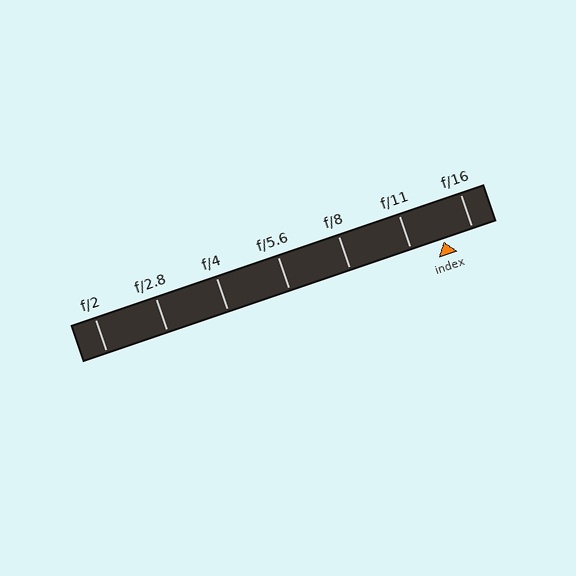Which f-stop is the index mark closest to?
The index mark is closest to f/16.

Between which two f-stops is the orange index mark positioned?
The index mark is between f/11 and f/16.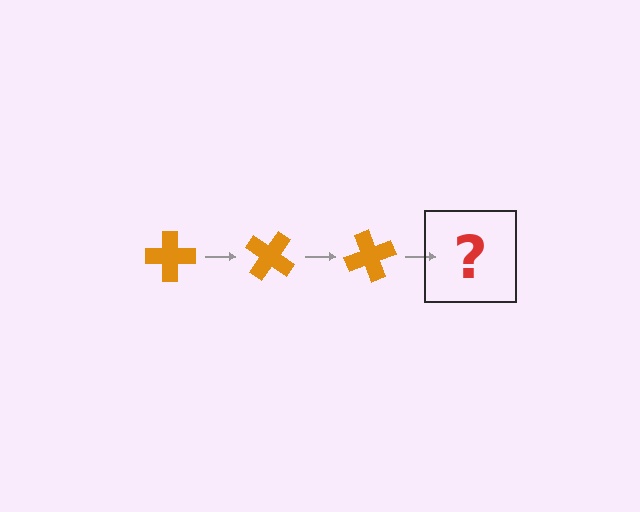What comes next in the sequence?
The next element should be an orange cross rotated 105 degrees.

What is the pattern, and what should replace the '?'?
The pattern is that the cross rotates 35 degrees each step. The '?' should be an orange cross rotated 105 degrees.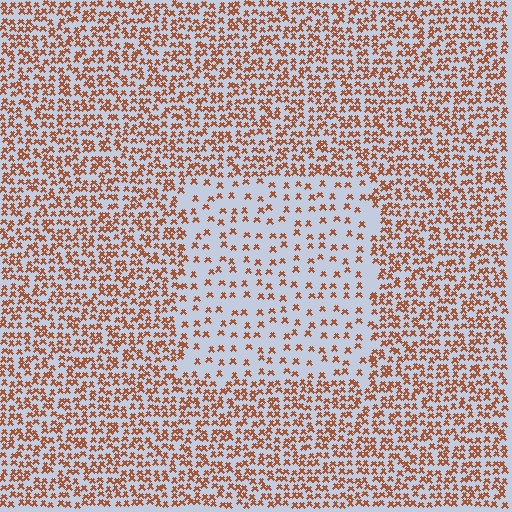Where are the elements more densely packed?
The elements are more densely packed outside the rectangle boundary.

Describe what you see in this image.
The image contains small brown elements arranged at two different densities. A rectangle-shaped region is visible where the elements are less densely packed than the surrounding area.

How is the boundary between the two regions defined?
The boundary is defined by a change in element density (approximately 2.5x ratio). All elements are the same color, size, and shape.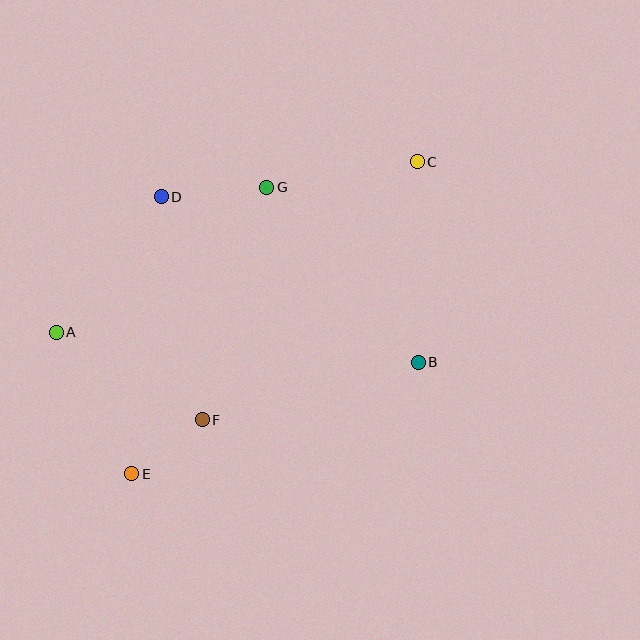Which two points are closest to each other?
Points E and F are closest to each other.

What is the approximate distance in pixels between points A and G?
The distance between A and G is approximately 255 pixels.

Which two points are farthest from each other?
Points C and E are farthest from each other.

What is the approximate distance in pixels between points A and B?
The distance between A and B is approximately 363 pixels.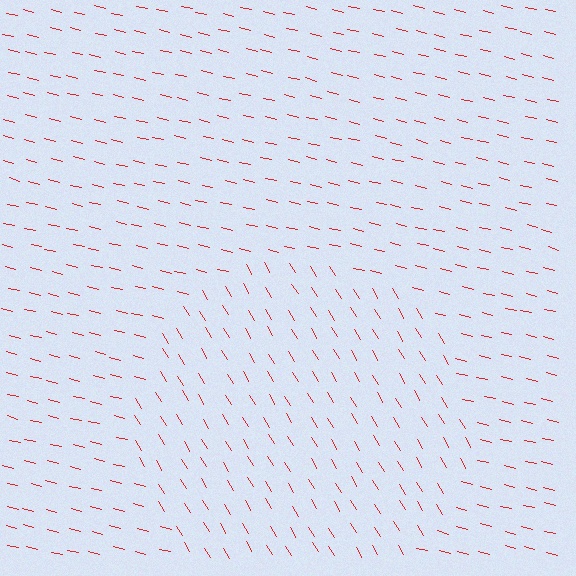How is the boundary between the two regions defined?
The boundary is defined purely by a change in line orientation (approximately 45 degrees difference). All lines are the same color and thickness.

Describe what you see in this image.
The image is filled with small red line segments. A circle region in the image has lines oriented differently from the surrounding lines, creating a visible texture boundary.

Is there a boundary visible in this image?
Yes, there is a texture boundary formed by a change in line orientation.